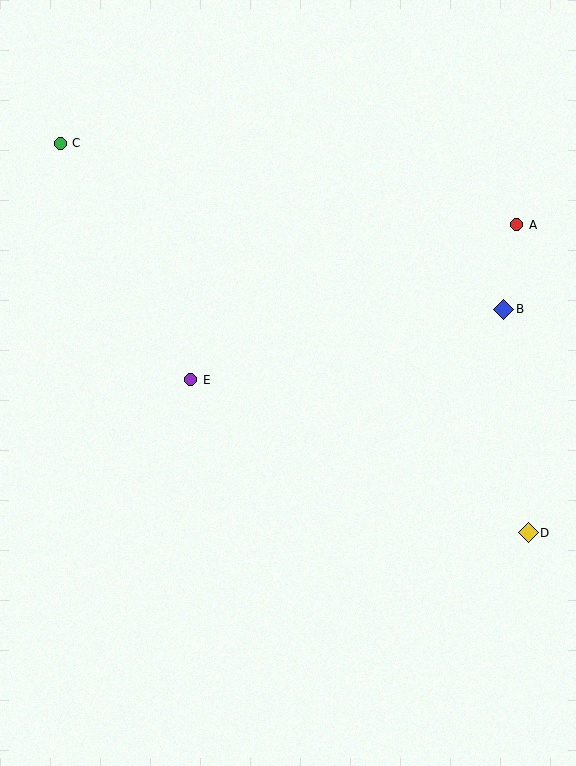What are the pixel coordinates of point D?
Point D is at (528, 533).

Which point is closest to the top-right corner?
Point A is closest to the top-right corner.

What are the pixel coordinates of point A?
Point A is at (517, 225).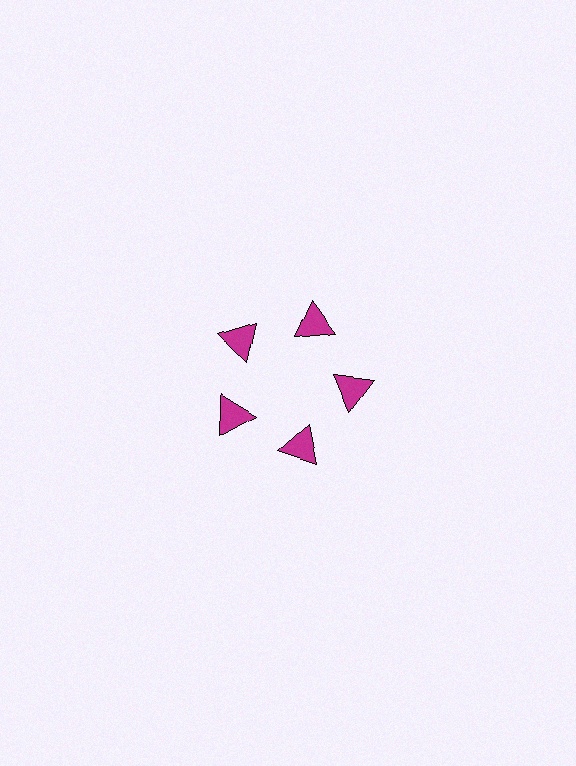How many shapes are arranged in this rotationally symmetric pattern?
There are 5 shapes, arranged in 5 groups of 1.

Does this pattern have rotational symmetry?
Yes, this pattern has 5-fold rotational symmetry. It looks the same after rotating 72 degrees around the center.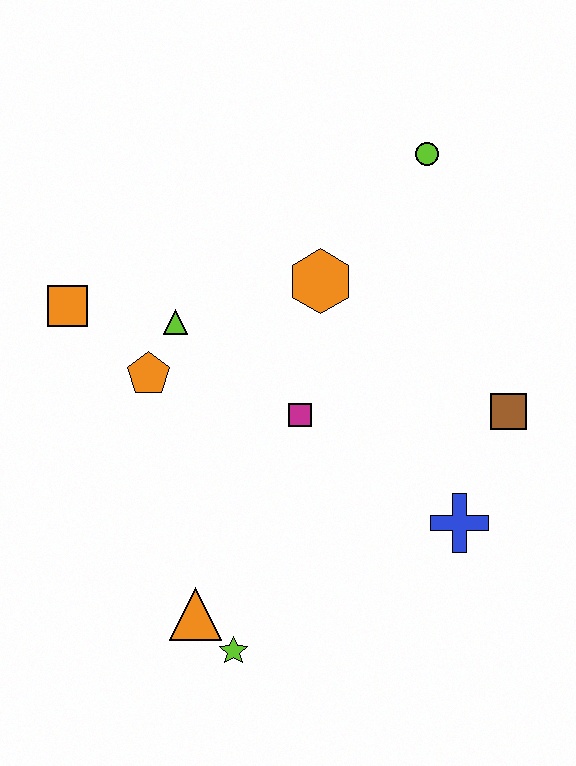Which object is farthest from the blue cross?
The orange square is farthest from the blue cross.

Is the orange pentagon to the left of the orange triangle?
Yes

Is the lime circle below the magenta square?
No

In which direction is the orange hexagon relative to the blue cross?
The orange hexagon is above the blue cross.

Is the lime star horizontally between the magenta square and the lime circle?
No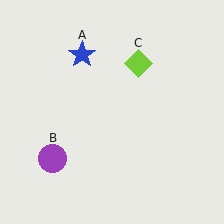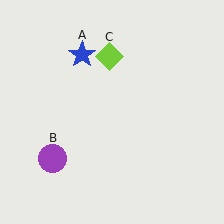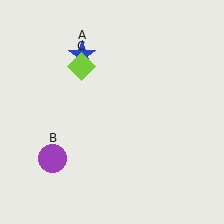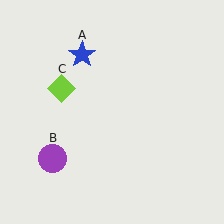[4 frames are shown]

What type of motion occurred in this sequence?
The lime diamond (object C) rotated counterclockwise around the center of the scene.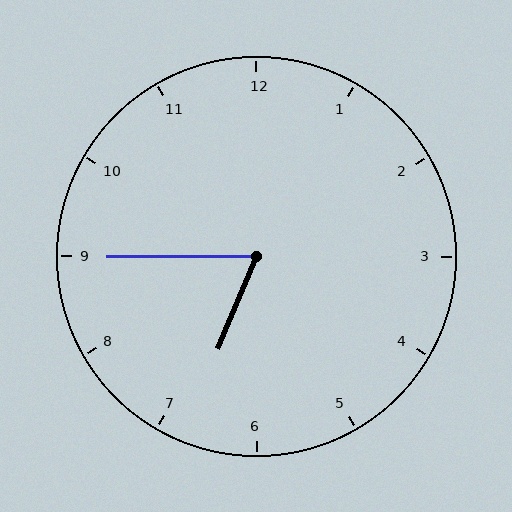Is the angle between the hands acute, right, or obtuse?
It is acute.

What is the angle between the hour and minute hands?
Approximately 68 degrees.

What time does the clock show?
6:45.